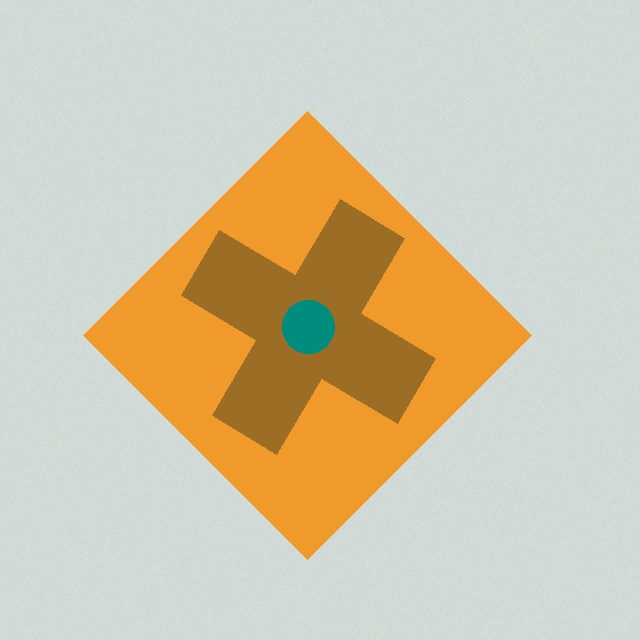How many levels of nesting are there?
3.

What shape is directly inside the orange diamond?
The brown cross.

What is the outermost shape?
The orange diamond.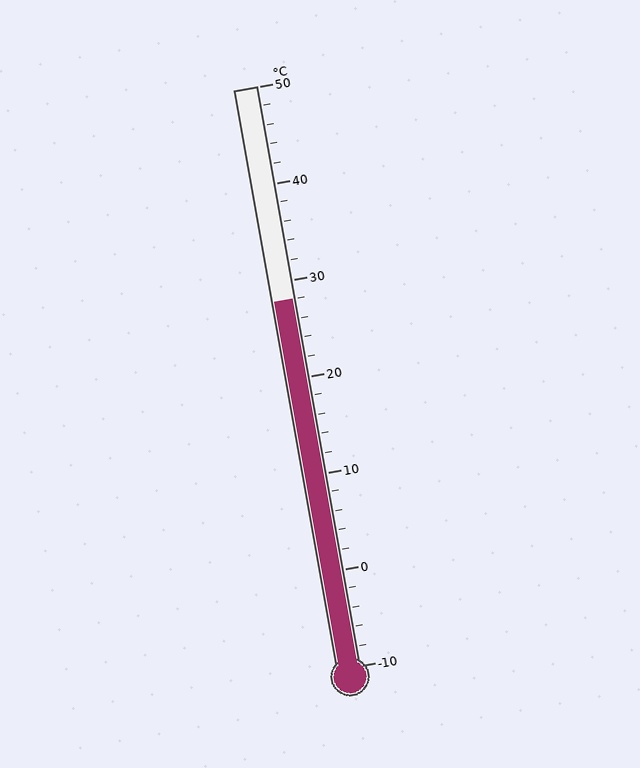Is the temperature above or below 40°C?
The temperature is below 40°C.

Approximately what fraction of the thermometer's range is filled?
The thermometer is filled to approximately 65% of its range.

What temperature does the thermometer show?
The thermometer shows approximately 28°C.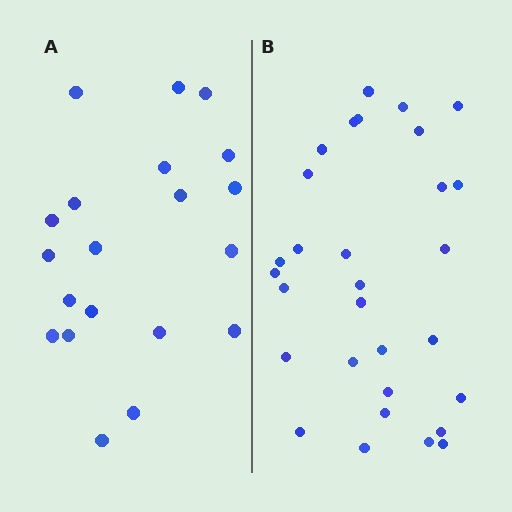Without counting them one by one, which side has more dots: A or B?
Region B (the right region) has more dots.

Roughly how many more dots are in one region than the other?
Region B has roughly 10 or so more dots than region A.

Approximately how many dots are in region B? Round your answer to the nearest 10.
About 30 dots.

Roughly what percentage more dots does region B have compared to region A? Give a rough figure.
About 50% more.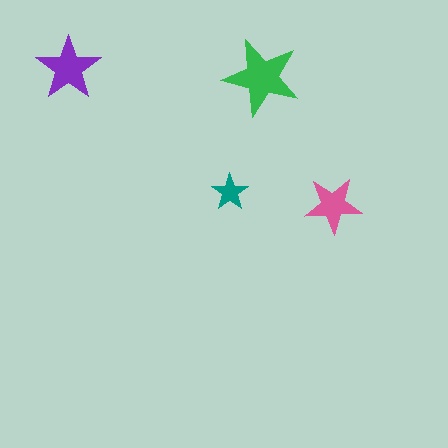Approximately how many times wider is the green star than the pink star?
About 1.5 times wider.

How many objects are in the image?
There are 4 objects in the image.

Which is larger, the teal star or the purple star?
The purple one.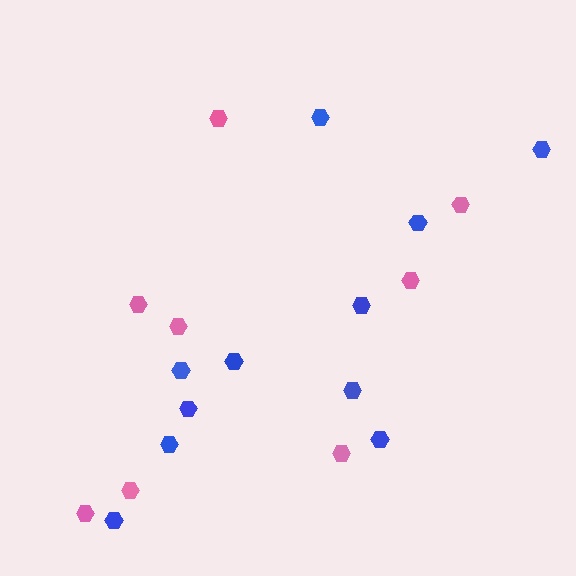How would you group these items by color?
There are 2 groups: one group of pink hexagons (8) and one group of blue hexagons (11).